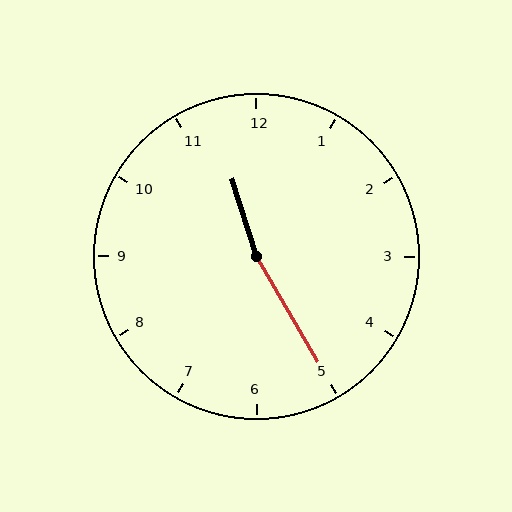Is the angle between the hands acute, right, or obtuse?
It is obtuse.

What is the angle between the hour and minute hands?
Approximately 168 degrees.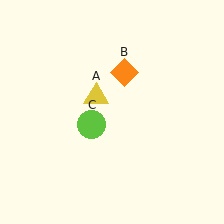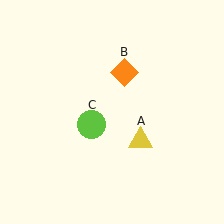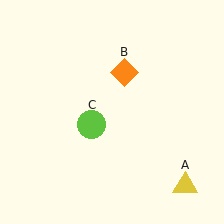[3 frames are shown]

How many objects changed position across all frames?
1 object changed position: yellow triangle (object A).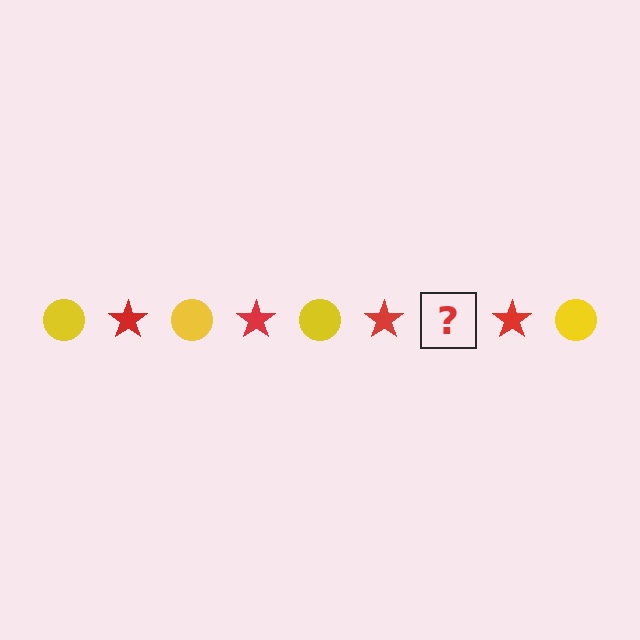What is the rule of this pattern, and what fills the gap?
The rule is that the pattern alternates between yellow circle and red star. The gap should be filled with a yellow circle.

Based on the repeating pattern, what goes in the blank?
The blank should be a yellow circle.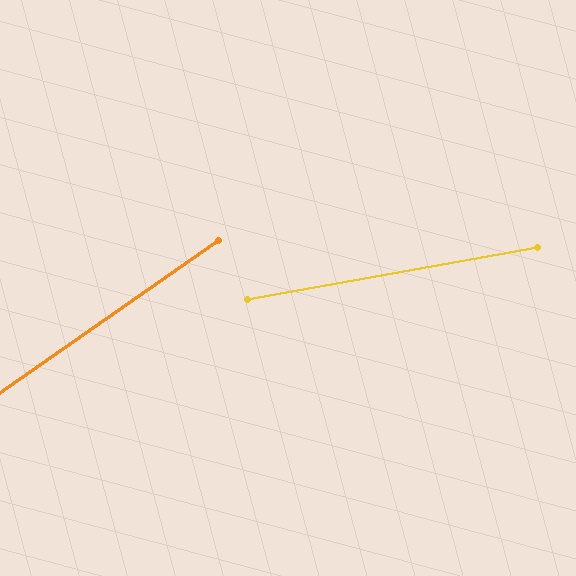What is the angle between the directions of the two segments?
Approximately 25 degrees.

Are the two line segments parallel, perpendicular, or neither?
Neither parallel nor perpendicular — they differ by about 25°.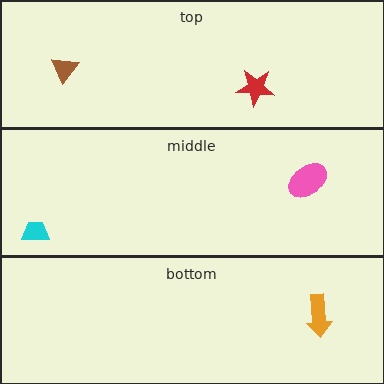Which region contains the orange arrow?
The bottom region.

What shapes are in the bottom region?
The orange arrow.